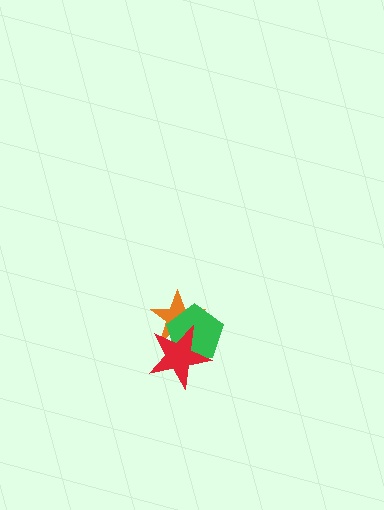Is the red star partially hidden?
No, no other shape covers it.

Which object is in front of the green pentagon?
The red star is in front of the green pentagon.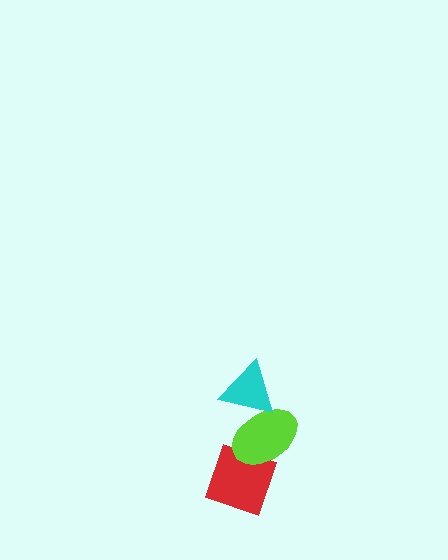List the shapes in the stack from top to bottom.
From top to bottom: the cyan triangle, the lime ellipse, the red diamond.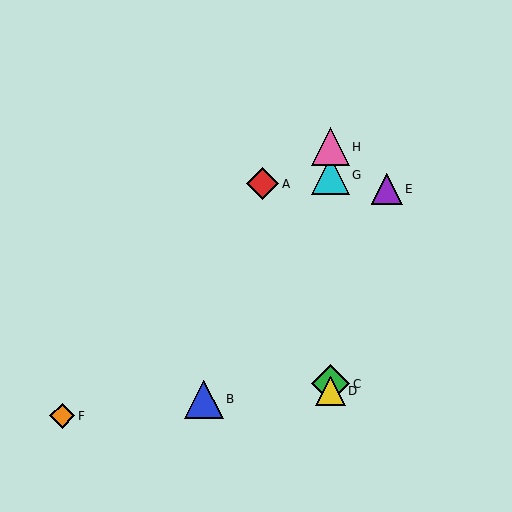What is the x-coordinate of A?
Object A is at x≈263.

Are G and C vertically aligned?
Yes, both are at x≈330.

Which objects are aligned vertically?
Objects C, D, G, H are aligned vertically.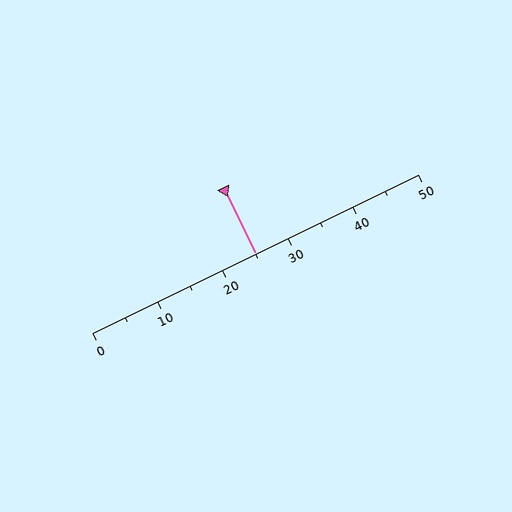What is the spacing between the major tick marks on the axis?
The major ticks are spaced 10 apart.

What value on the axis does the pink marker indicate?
The marker indicates approximately 25.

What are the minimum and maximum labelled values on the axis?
The axis runs from 0 to 50.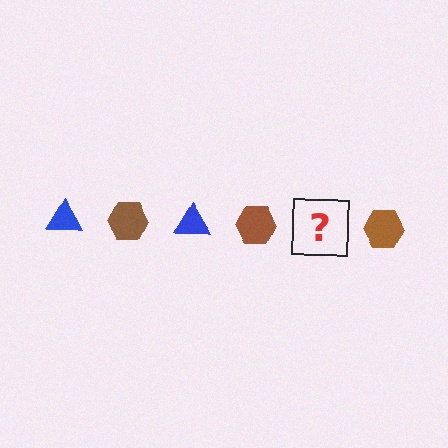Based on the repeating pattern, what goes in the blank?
The blank should be a blue triangle.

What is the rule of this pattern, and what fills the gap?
The rule is that the pattern alternates between blue triangle and brown hexagon. The gap should be filled with a blue triangle.